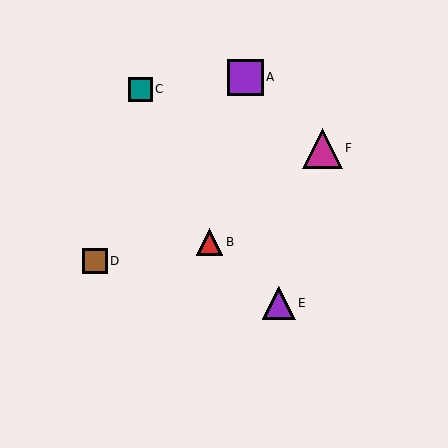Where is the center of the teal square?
The center of the teal square is at (140, 89).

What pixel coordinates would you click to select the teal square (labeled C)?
Click at (140, 89) to select the teal square C.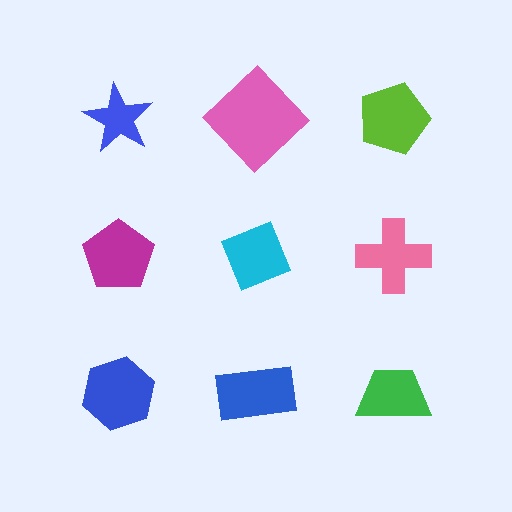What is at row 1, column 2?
A pink diamond.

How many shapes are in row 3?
3 shapes.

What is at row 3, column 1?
A blue hexagon.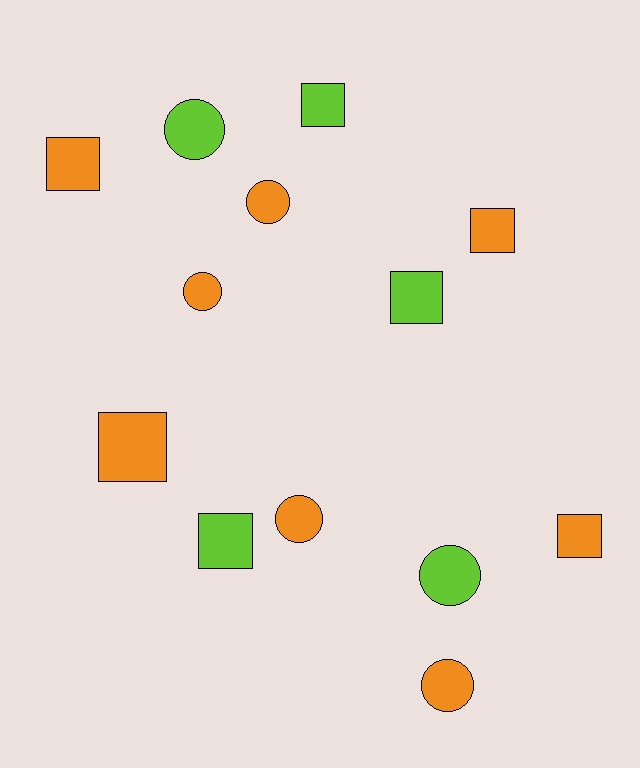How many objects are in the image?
There are 13 objects.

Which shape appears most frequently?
Square, with 7 objects.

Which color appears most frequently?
Orange, with 8 objects.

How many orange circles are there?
There are 4 orange circles.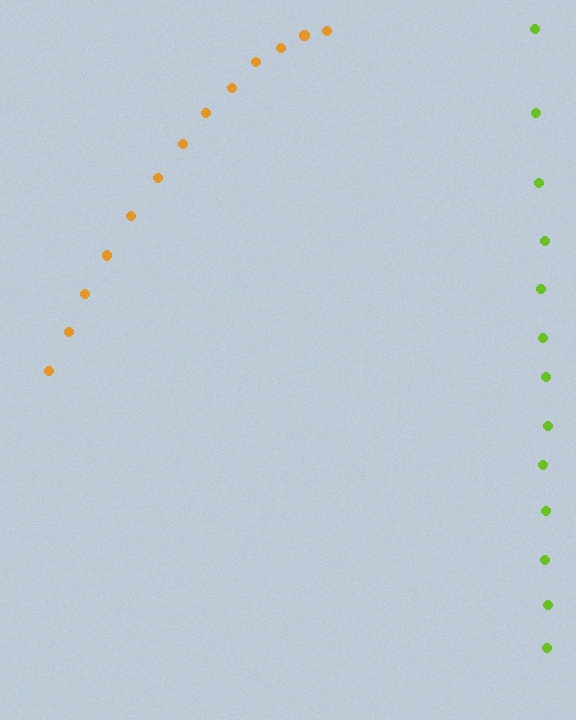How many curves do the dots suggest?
There are 2 distinct paths.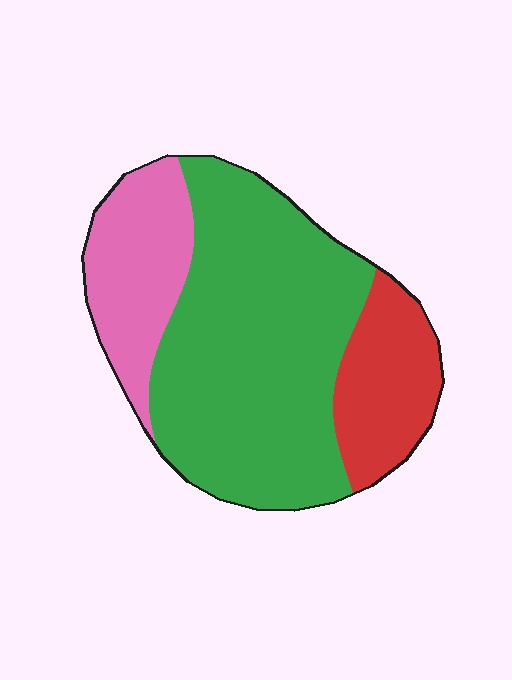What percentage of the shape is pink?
Pink covers roughly 20% of the shape.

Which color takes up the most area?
Green, at roughly 60%.